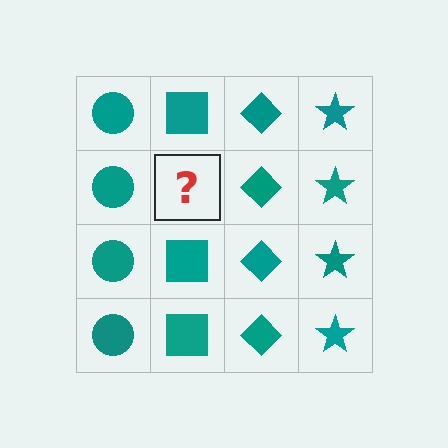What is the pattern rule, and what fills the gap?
The rule is that each column has a consistent shape. The gap should be filled with a teal square.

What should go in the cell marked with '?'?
The missing cell should contain a teal square.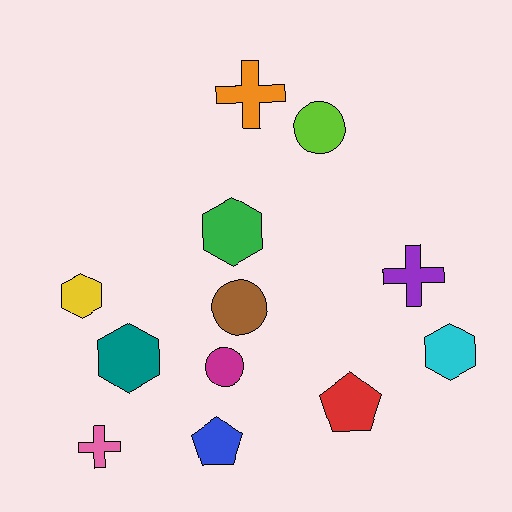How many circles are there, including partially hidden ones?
There are 3 circles.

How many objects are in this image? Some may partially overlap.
There are 12 objects.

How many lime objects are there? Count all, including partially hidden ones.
There is 1 lime object.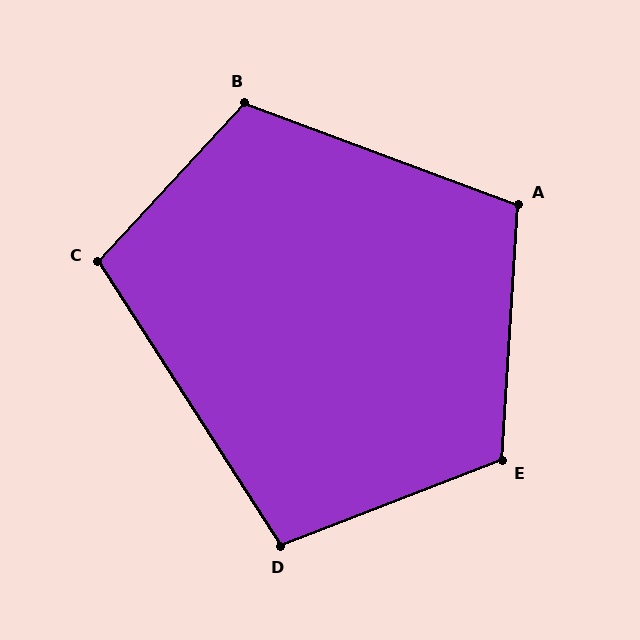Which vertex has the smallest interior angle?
D, at approximately 101 degrees.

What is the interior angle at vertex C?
Approximately 105 degrees (obtuse).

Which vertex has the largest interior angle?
E, at approximately 115 degrees.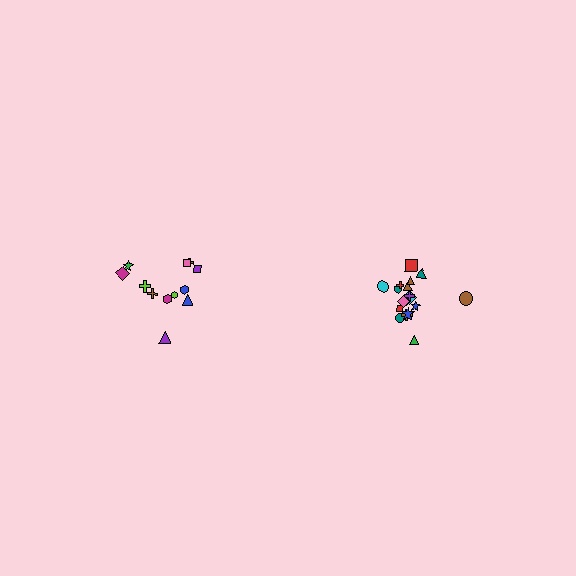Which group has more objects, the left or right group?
The right group.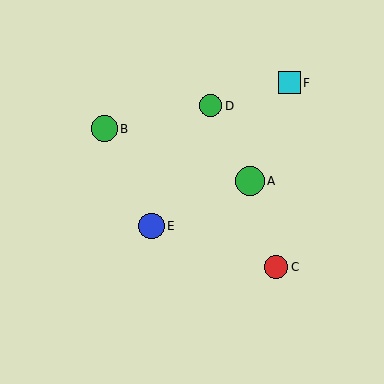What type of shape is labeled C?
Shape C is a red circle.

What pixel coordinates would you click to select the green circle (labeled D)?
Click at (211, 106) to select the green circle D.